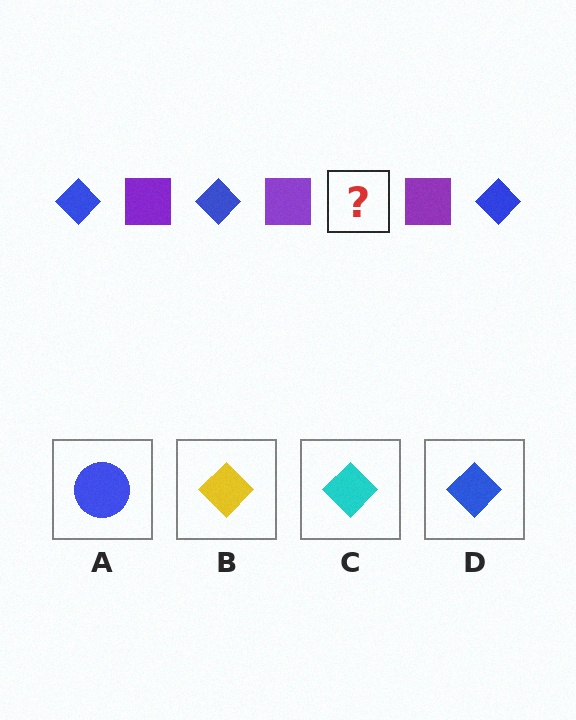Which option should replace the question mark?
Option D.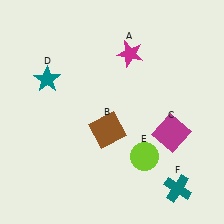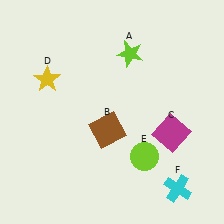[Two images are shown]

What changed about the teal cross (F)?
In Image 1, F is teal. In Image 2, it changed to cyan.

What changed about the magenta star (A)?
In Image 1, A is magenta. In Image 2, it changed to lime.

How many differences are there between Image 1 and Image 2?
There are 3 differences between the two images.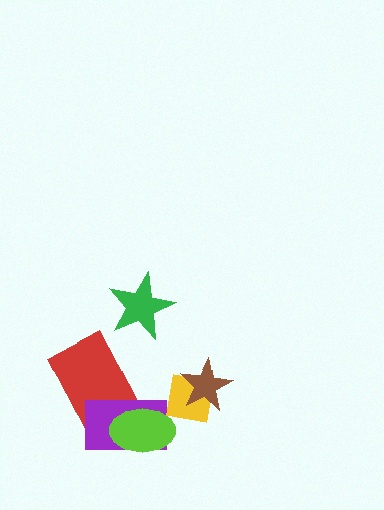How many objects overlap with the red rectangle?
2 objects overlap with the red rectangle.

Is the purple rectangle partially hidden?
Yes, it is partially covered by another shape.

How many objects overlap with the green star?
0 objects overlap with the green star.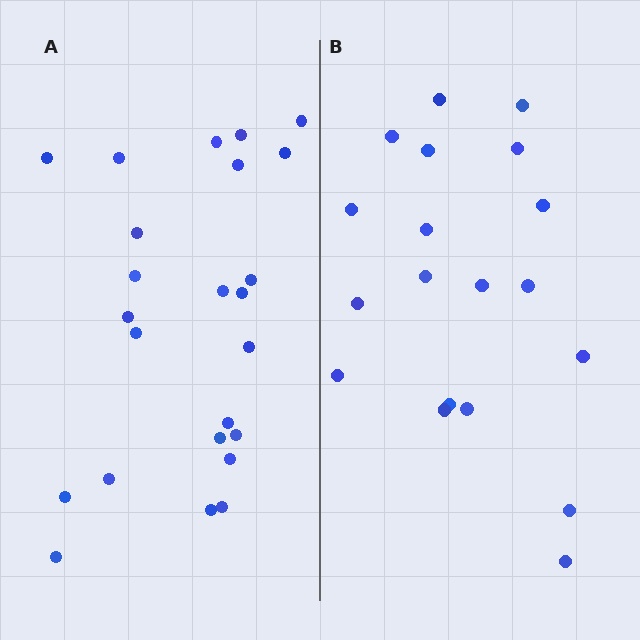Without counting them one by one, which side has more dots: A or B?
Region A (the left region) has more dots.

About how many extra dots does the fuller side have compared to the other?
Region A has about 5 more dots than region B.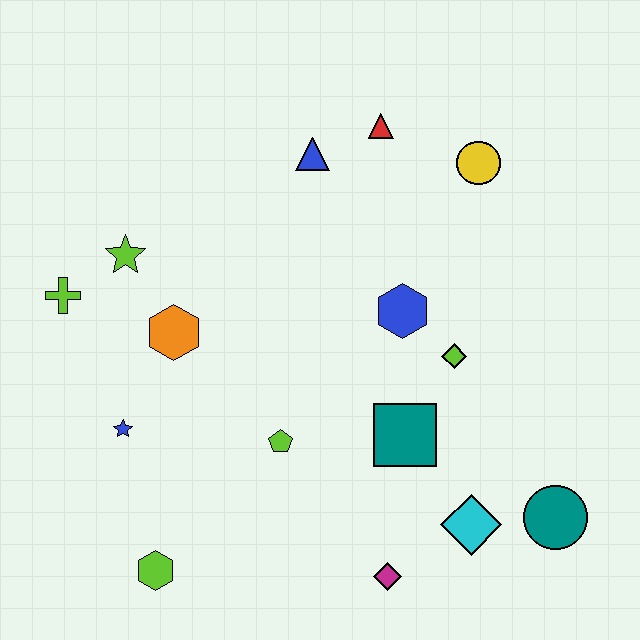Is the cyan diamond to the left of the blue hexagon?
No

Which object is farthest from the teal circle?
The lime cross is farthest from the teal circle.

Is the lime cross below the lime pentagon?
No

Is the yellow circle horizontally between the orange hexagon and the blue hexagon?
No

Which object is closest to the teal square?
The lime diamond is closest to the teal square.